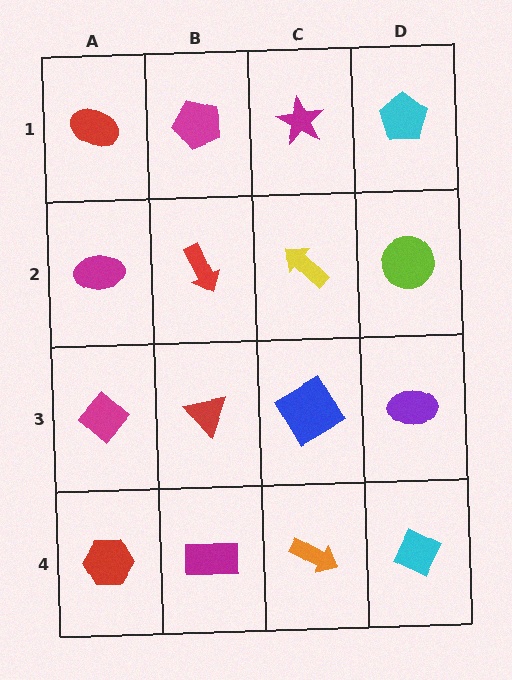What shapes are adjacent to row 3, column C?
A yellow arrow (row 2, column C), an orange arrow (row 4, column C), a red triangle (row 3, column B), a purple ellipse (row 3, column D).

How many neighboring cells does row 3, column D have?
3.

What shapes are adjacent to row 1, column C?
A yellow arrow (row 2, column C), a magenta pentagon (row 1, column B), a cyan pentagon (row 1, column D).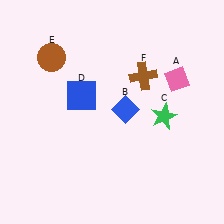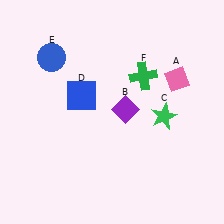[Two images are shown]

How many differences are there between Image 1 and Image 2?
There are 3 differences between the two images.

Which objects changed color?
B changed from blue to purple. E changed from brown to blue. F changed from brown to green.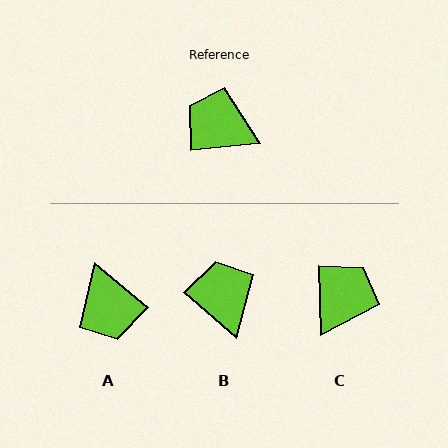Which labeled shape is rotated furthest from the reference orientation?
A, about 135 degrees away.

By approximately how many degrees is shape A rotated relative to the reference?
Approximately 135 degrees counter-clockwise.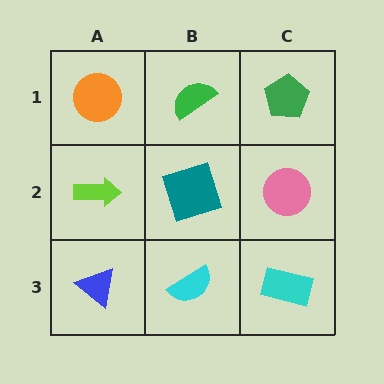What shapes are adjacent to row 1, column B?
A teal square (row 2, column B), an orange circle (row 1, column A), a green pentagon (row 1, column C).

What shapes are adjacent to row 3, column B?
A teal square (row 2, column B), a blue triangle (row 3, column A), a cyan rectangle (row 3, column C).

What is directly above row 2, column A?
An orange circle.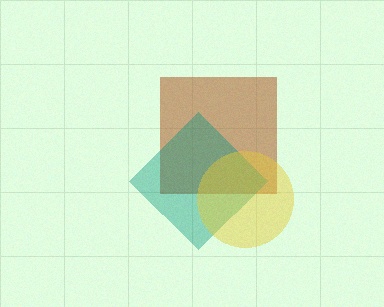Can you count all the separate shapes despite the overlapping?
Yes, there are 3 separate shapes.